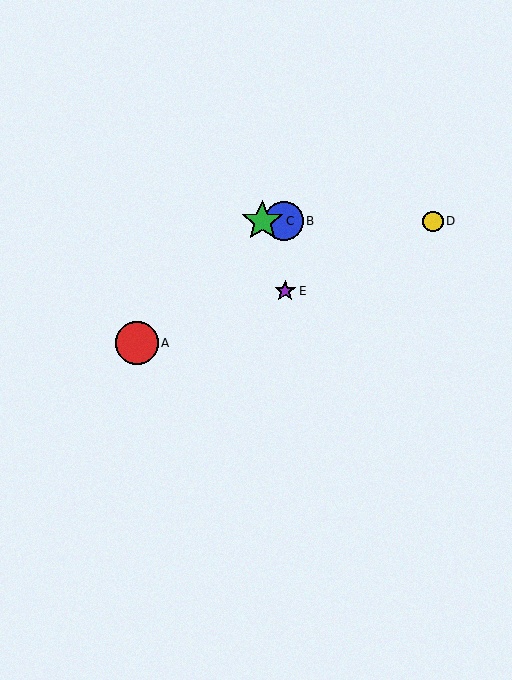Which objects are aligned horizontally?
Objects B, C, D are aligned horizontally.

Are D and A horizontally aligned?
No, D is at y≈221 and A is at y≈343.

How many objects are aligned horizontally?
3 objects (B, C, D) are aligned horizontally.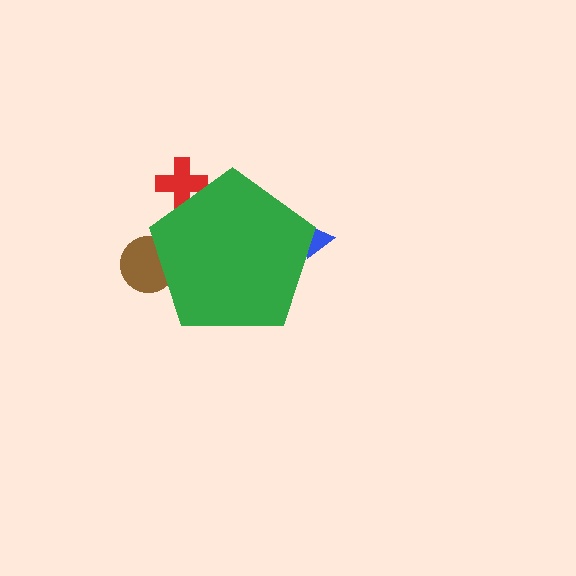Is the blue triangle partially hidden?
Yes, the blue triangle is partially hidden behind the green pentagon.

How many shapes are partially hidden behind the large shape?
3 shapes are partially hidden.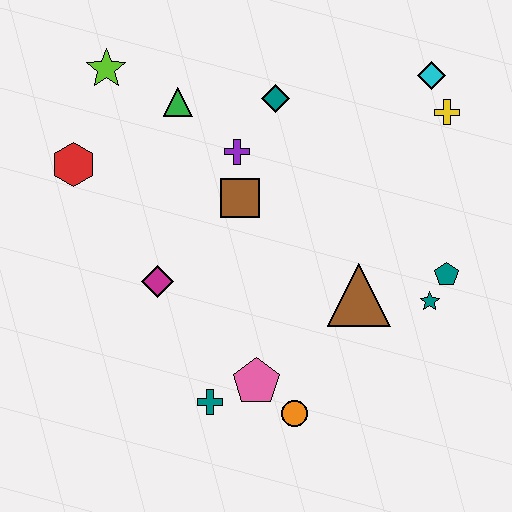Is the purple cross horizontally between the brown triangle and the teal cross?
Yes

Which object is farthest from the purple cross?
The orange circle is farthest from the purple cross.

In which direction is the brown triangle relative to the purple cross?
The brown triangle is below the purple cross.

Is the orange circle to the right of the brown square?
Yes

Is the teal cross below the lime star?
Yes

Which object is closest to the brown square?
The purple cross is closest to the brown square.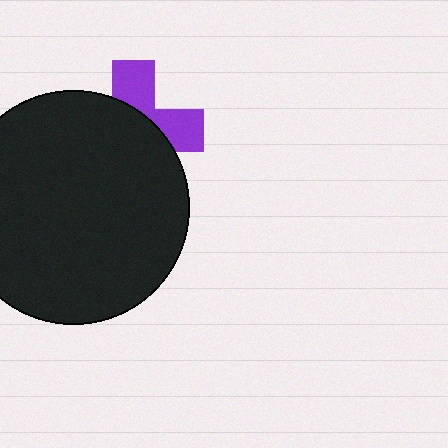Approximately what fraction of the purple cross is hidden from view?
Roughly 63% of the purple cross is hidden behind the black circle.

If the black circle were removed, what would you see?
You would see the complete purple cross.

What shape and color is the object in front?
The object in front is a black circle.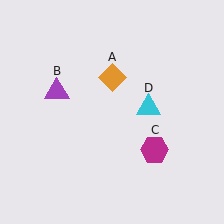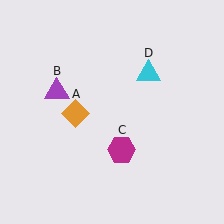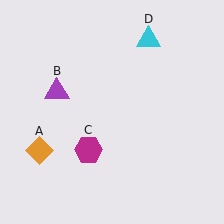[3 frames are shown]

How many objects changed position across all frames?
3 objects changed position: orange diamond (object A), magenta hexagon (object C), cyan triangle (object D).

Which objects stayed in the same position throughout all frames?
Purple triangle (object B) remained stationary.